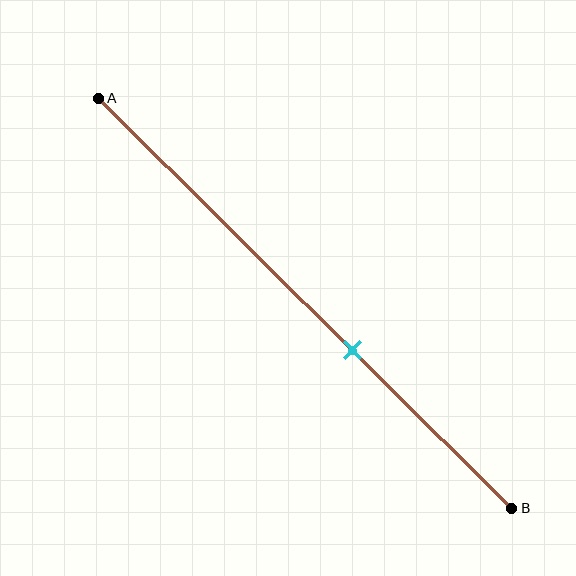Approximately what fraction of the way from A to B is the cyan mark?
The cyan mark is approximately 60% of the way from A to B.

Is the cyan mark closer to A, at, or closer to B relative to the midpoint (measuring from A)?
The cyan mark is closer to point B than the midpoint of segment AB.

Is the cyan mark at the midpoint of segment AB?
No, the mark is at about 60% from A, not at the 50% midpoint.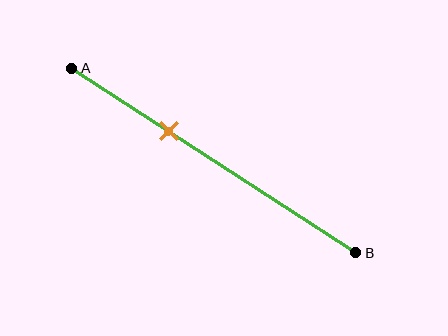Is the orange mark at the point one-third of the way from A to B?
Yes, the mark is approximately at the one-third point.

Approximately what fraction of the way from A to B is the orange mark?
The orange mark is approximately 35% of the way from A to B.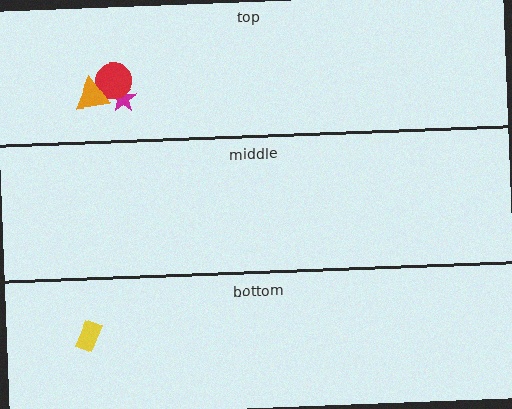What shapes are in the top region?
The magenta star, the red circle, the orange triangle.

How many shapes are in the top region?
3.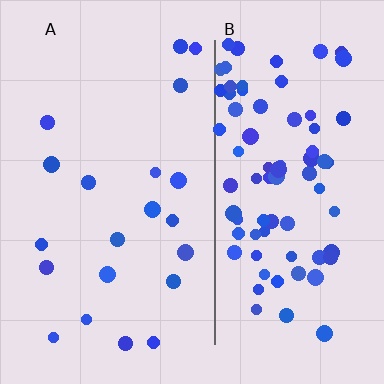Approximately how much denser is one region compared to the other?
Approximately 4.0× — region B over region A.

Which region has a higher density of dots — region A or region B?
B (the right).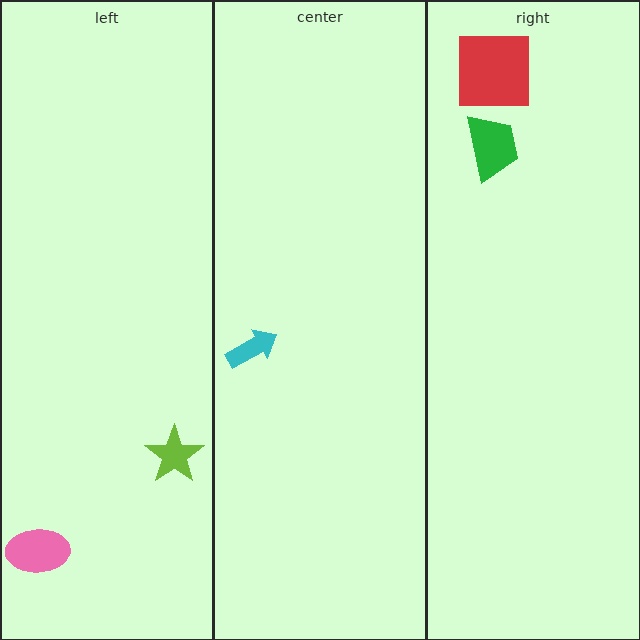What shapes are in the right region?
The red square, the green trapezoid.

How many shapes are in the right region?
2.